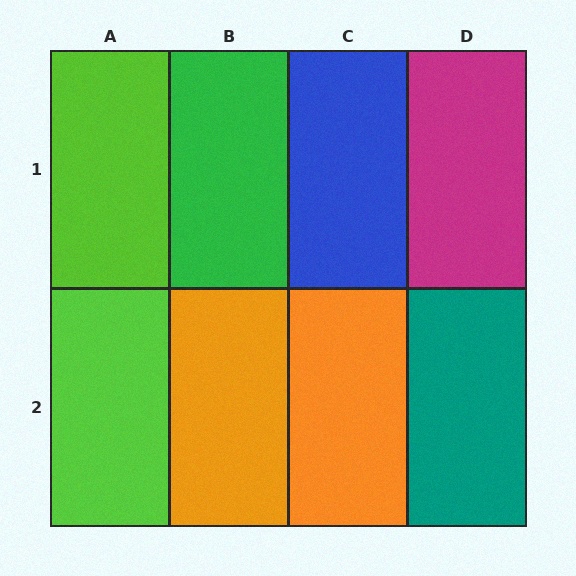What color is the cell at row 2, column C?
Orange.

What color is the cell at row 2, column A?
Lime.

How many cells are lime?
2 cells are lime.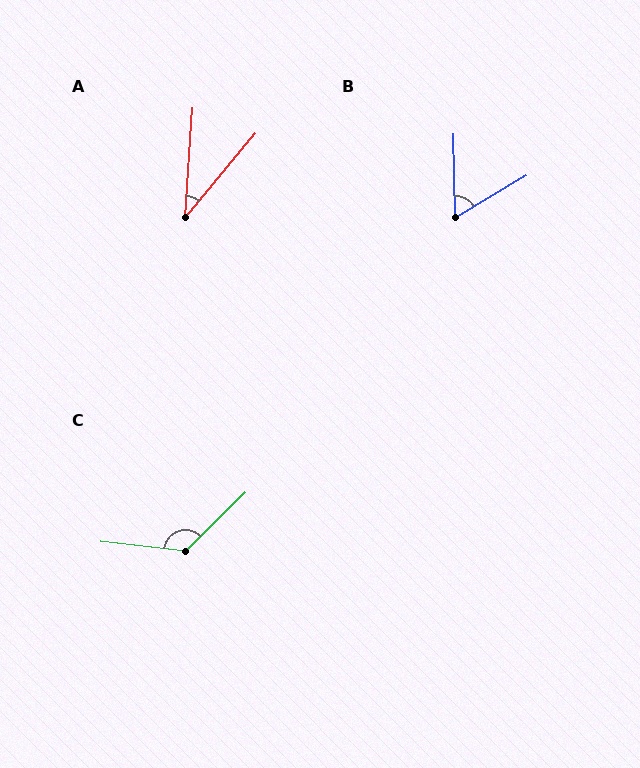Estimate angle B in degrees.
Approximately 60 degrees.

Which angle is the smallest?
A, at approximately 36 degrees.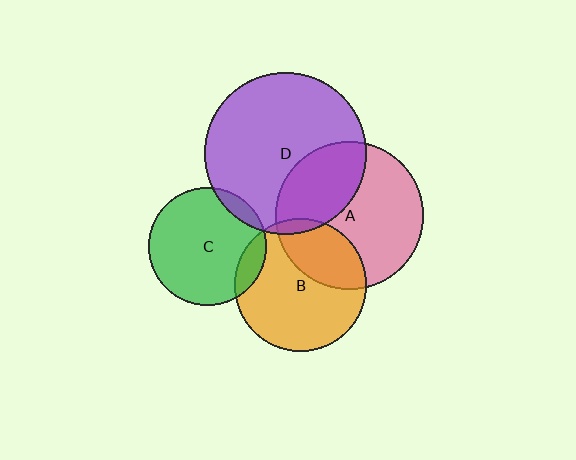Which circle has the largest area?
Circle D (purple).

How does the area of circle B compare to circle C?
Approximately 1.3 times.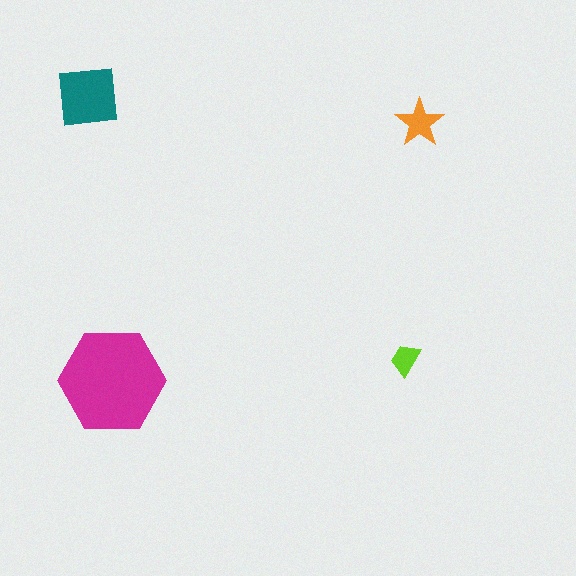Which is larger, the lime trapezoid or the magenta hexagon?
The magenta hexagon.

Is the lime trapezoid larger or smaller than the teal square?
Smaller.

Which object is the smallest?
The lime trapezoid.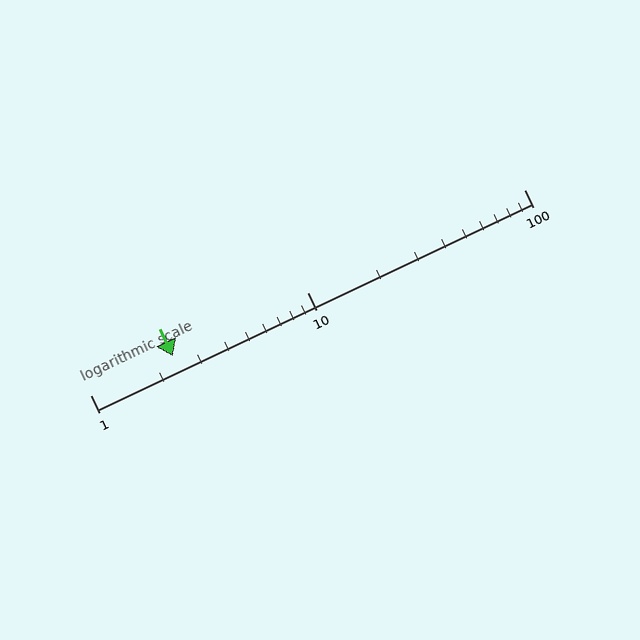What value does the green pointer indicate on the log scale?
The pointer indicates approximately 2.4.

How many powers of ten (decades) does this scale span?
The scale spans 2 decades, from 1 to 100.